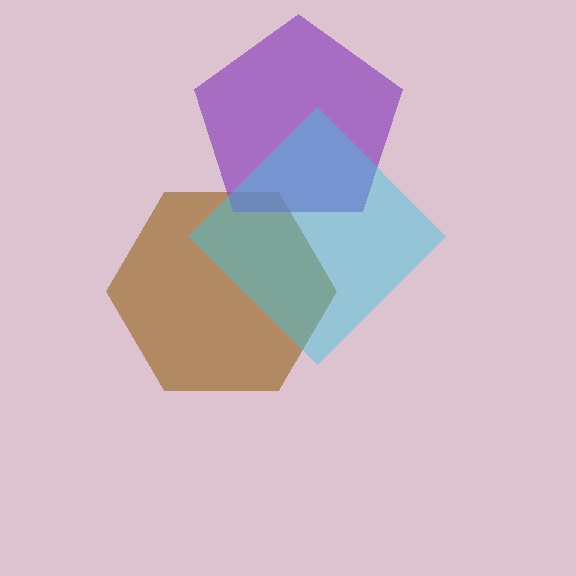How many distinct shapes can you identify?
There are 3 distinct shapes: a brown hexagon, a purple pentagon, a cyan diamond.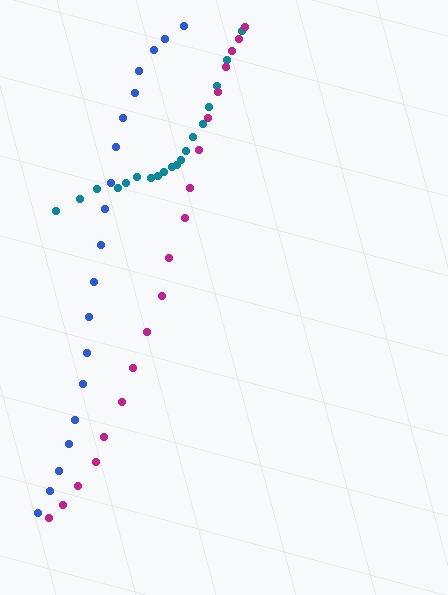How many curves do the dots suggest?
There are 3 distinct paths.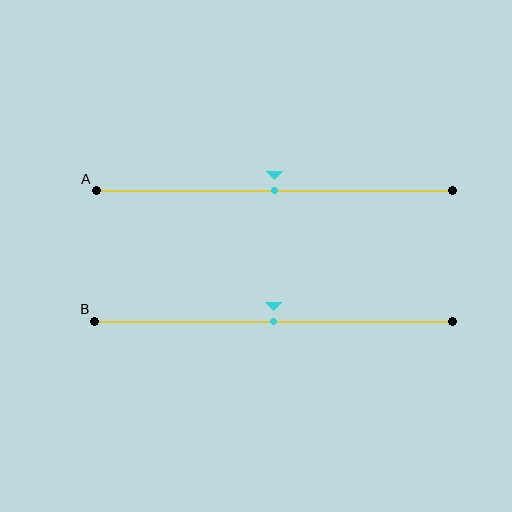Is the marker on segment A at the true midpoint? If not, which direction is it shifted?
Yes, the marker on segment A is at the true midpoint.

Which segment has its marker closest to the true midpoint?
Segment A has its marker closest to the true midpoint.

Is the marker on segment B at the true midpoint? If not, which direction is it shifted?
Yes, the marker on segment B is at the true midpoint.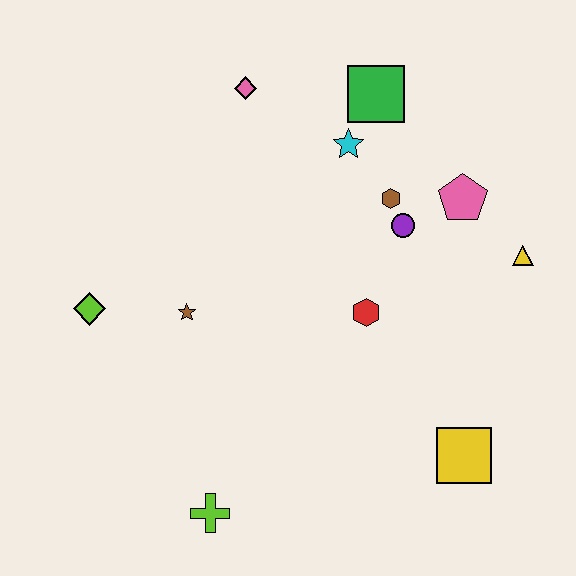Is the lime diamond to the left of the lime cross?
Yes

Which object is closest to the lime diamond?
The brown star is closest to the lime diamond.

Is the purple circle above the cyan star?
No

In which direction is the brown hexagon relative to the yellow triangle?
The brown hexagon is to the left of the yellow triangle.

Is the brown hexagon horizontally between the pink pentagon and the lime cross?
Yes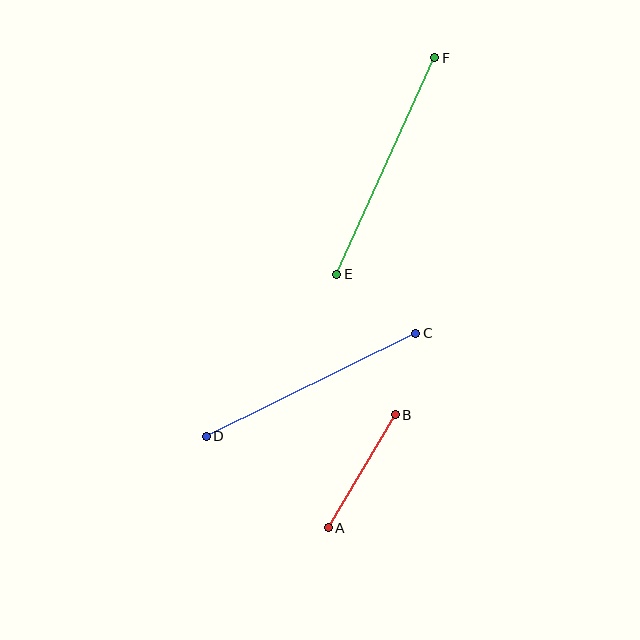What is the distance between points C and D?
The distance is approximately 234 pixels.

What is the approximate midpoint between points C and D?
The midpoint is at approximately (311, 385) pixels.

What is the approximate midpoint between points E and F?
The midpoint is at approximately (386, 166) pixels.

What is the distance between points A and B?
The distance is approximately 131 pixels.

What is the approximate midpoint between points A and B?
The midpoint is at approximately (362, 471) pixels.